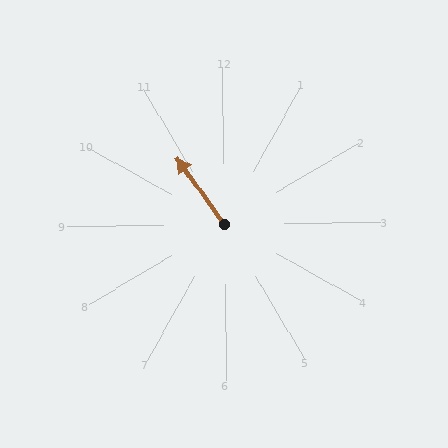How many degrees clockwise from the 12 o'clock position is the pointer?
Approximately 325 degrees.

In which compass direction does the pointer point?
Northwest.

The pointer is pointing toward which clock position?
Roughly 11 o'clock.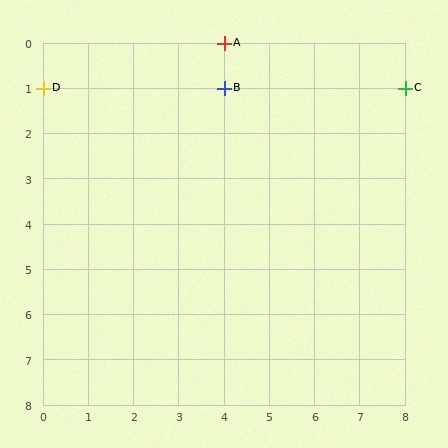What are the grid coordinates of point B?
Point B is at grid coordinates (4, 1).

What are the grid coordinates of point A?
Point A is at grid coordinates (4, 0).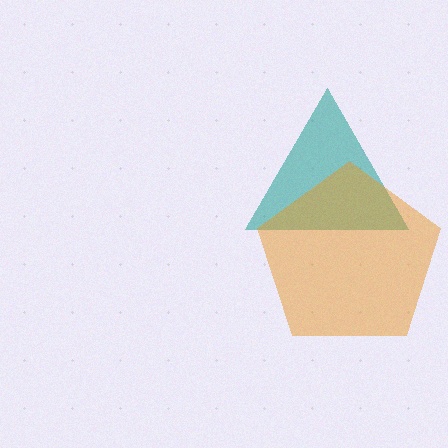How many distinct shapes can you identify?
There are 2 distinct shapes: a teal triangle, an orange pentagon.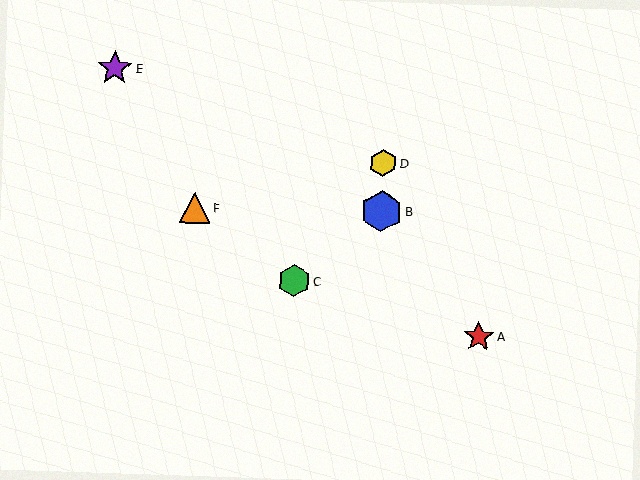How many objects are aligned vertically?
2 objects (B, D) are aligned vertically.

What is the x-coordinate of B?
Object B is at x≈381.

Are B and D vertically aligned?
Yes, both are at x≈381.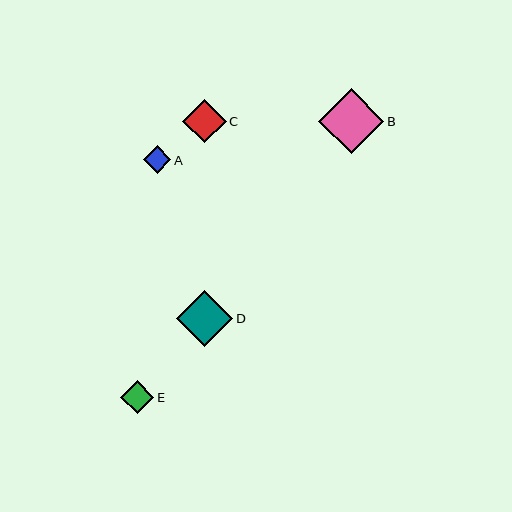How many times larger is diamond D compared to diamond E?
Diamond D is approximately 1.7 times the size of diamond E.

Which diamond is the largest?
Diamond B is the largest with a size of approximately 65 pixels.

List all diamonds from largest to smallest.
From largest to smallest: B, D, C, E, A.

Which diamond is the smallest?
Diamond A is the smallest with a size of approximately 28 pixels.